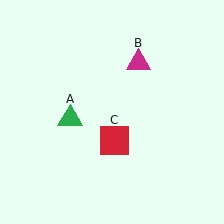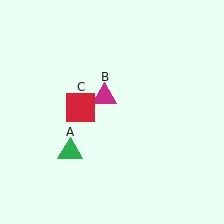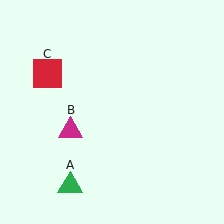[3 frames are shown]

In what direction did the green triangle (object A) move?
The green triangle (object A) moved down.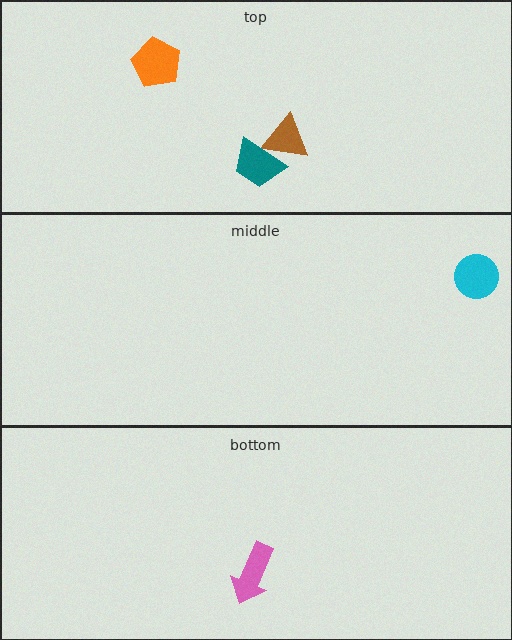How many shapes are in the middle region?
1.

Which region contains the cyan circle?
The middle region.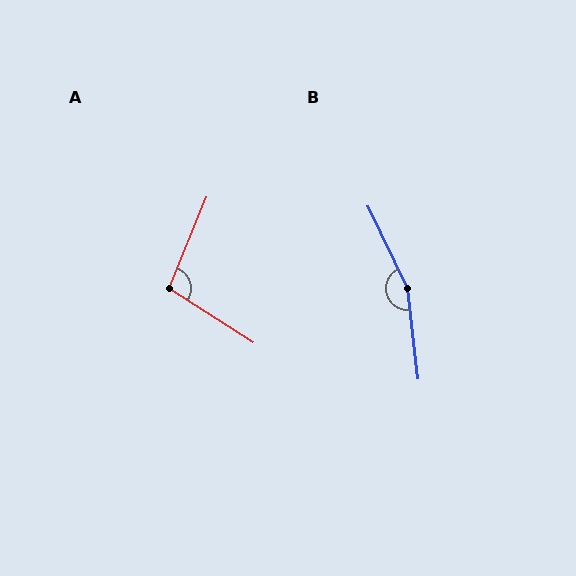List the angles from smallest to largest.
A (100°), B (161°).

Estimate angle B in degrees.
Approximately 161 degrees.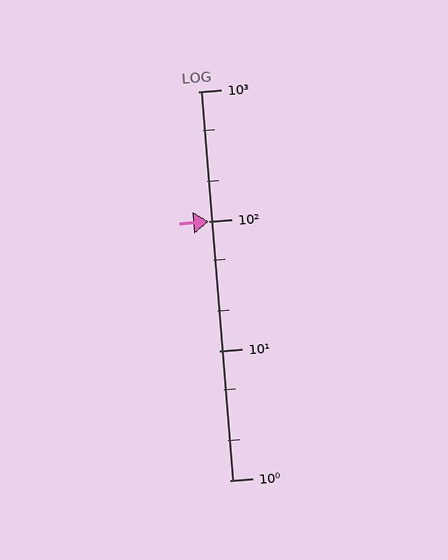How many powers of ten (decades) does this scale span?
The scale spans 3 decades, from 1 to 1000.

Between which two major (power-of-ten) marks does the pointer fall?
The pointer is between 10 and 100.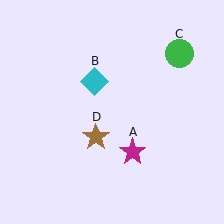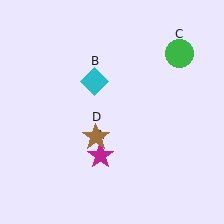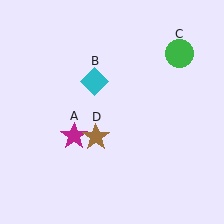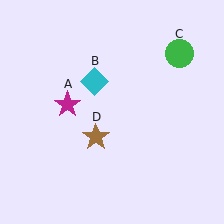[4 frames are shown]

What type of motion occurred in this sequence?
The magenta star (object A) rotated clockwise around the center of the scene.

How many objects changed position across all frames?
1 object changed position: magenta star (object A).